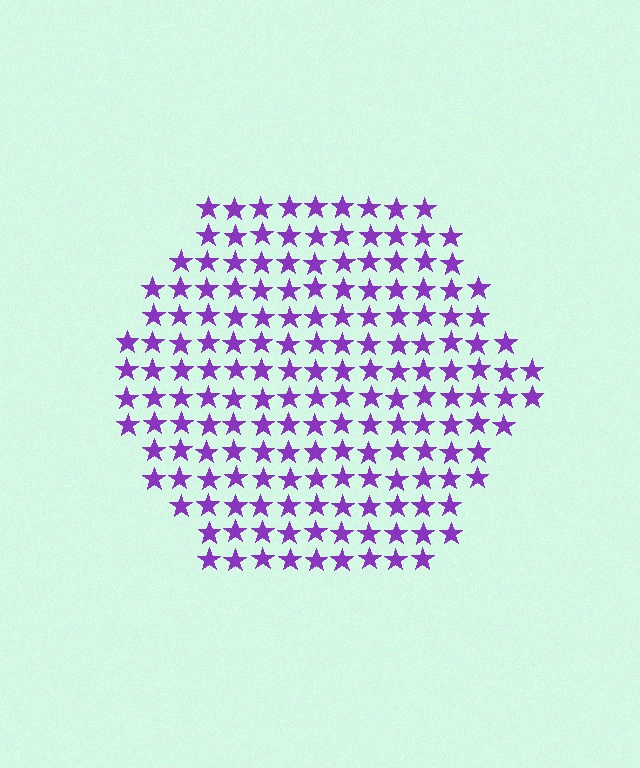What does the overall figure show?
The overall figure shows a hexagon.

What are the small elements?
The small elements are stars.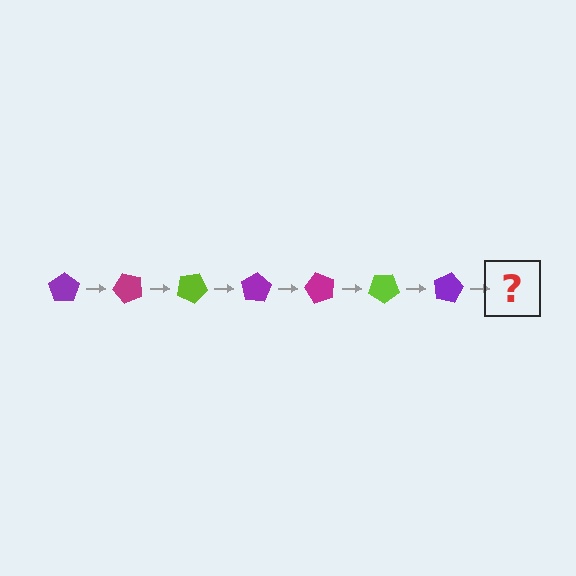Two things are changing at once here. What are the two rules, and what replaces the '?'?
The two rules are that it rotates 50 degrees each step and the color cycles through purple, magenta, and lime. The '?' should be a magenta pentagon, rotated 350 degrees from the start.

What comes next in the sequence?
The next element should be a magenta pentagon, rotated 350 degrees from the start.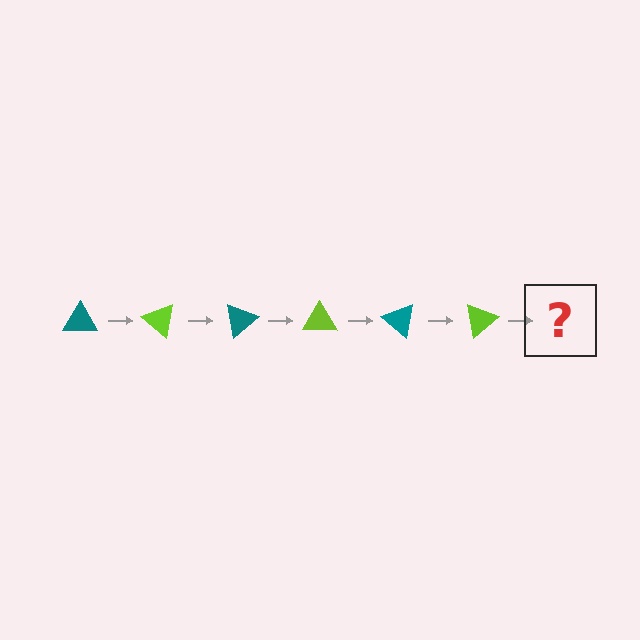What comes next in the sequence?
The next element should be a teal triangle, rotated 240 degrees from the start.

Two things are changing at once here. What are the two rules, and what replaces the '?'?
The two rules are that it rotates 40 degrees each step and the color cycles through teal and lime. The '?' should be a teal triangle, rotated 240 degrees from the start.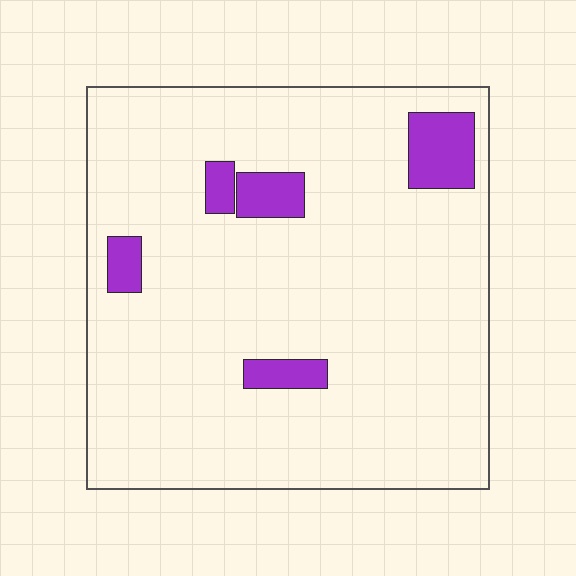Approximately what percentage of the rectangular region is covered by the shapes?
Approximately 10%.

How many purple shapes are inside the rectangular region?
5.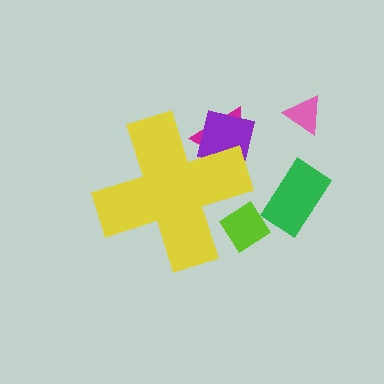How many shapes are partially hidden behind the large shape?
3 shapes are partially hidden.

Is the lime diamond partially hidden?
Yes, the lime diamond is partially hidden behind the yellow cross.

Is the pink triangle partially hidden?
No, the pink triangle is fully visible.